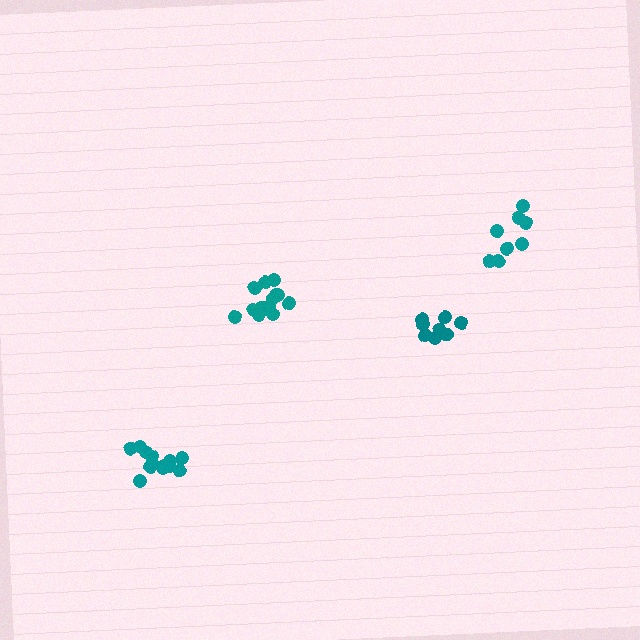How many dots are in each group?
Group 1: 13 dots, Group 2: 14 dots, Group 3: 8 dots, Group 4: 8 dots (43 total).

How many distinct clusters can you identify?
There are 4 distinct clusters.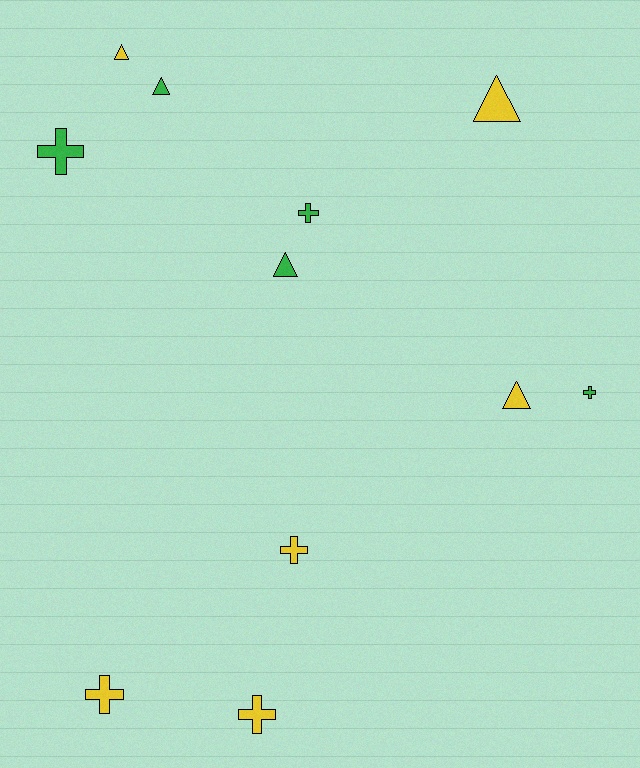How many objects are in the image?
There are 11 objects.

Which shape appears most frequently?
Cross, with 6 objects.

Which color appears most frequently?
Yellow, with 6 objects.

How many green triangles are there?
There are 2 green triangles.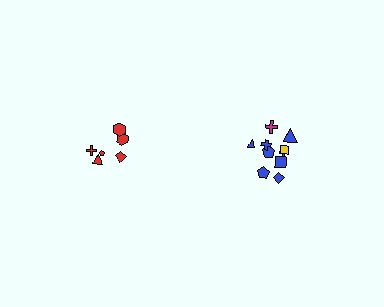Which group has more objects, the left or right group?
The right group.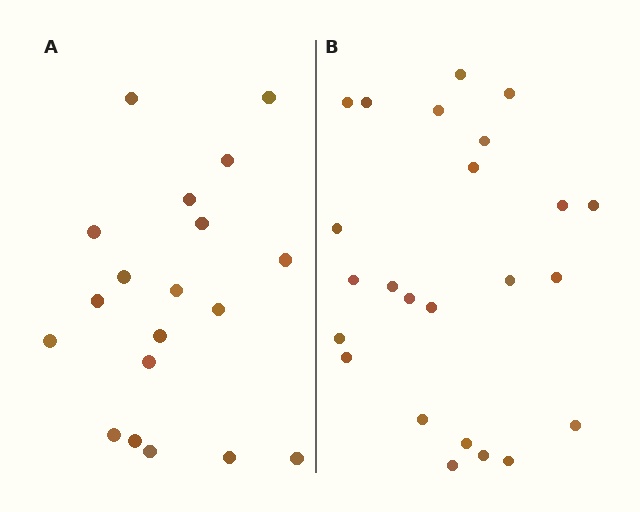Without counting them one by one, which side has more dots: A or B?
Region B (the right region) has more dots.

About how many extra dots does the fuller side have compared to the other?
Region B has about 5 more dots than region A.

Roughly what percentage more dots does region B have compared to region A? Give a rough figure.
About 25% more.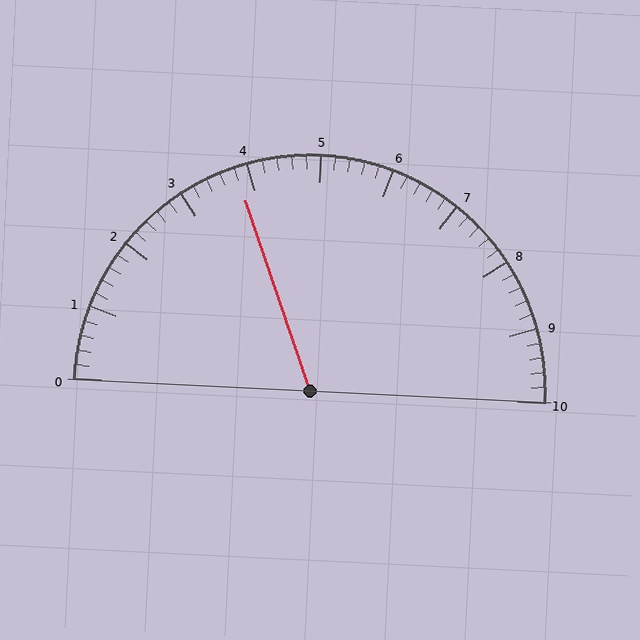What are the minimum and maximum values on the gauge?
The gauge ranges from 0 to 10.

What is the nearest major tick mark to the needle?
The nearest major tick mark is 4.